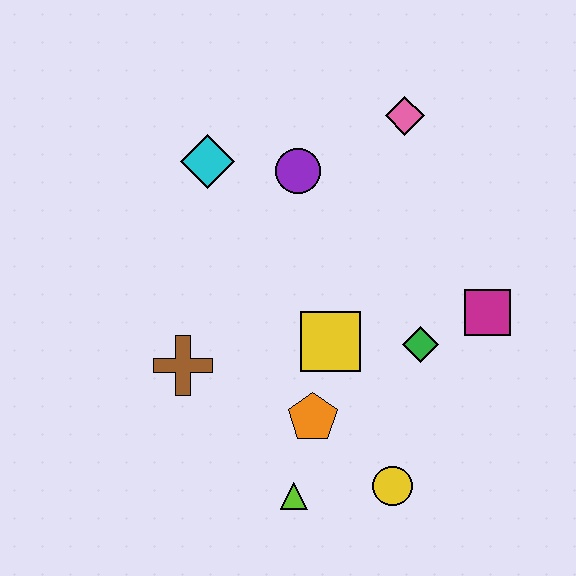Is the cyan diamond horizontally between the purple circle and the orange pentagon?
No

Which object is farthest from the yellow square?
The pink diamond is farthest from the yellow square.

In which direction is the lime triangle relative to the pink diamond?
The lime triangle is below the pink diamond.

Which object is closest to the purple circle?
The cyan diamond is closest to the purple circle.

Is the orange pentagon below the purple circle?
Yes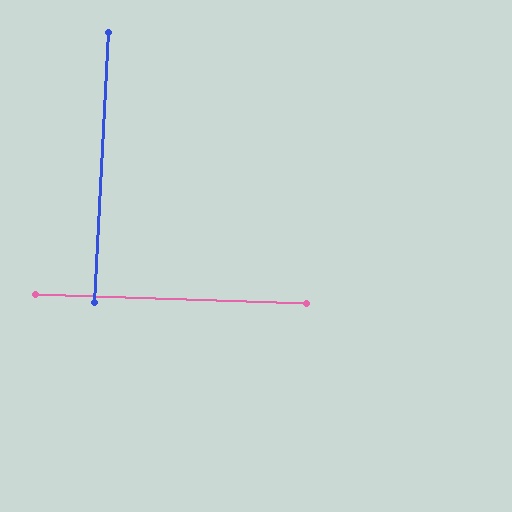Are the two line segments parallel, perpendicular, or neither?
Perpendicular — they meet at approximately 89°.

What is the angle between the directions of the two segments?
Approximately 89 degrees.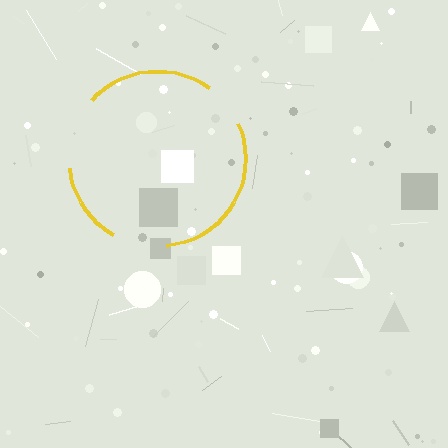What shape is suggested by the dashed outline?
The dashed outline suggests a circle.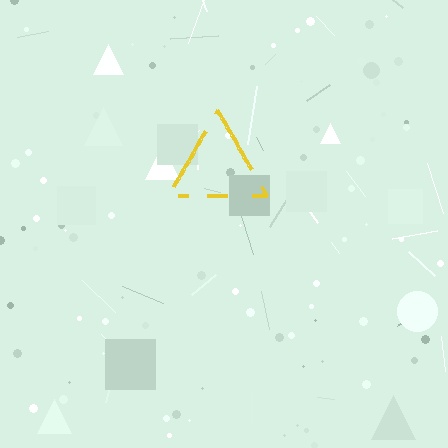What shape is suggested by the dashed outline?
The dashed outline suggests a triangle.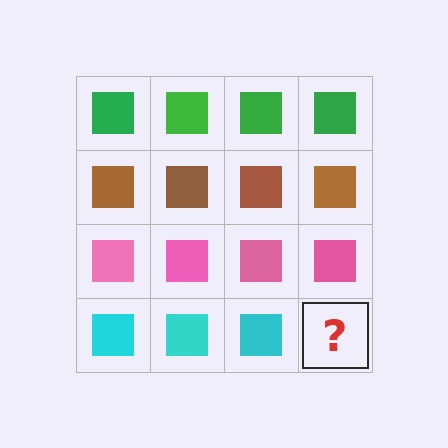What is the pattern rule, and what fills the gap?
The rule is that each row has a consistent color. The gap should be filled with a cyan square.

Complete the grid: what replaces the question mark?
The question mark should be replaced with a cyan square.